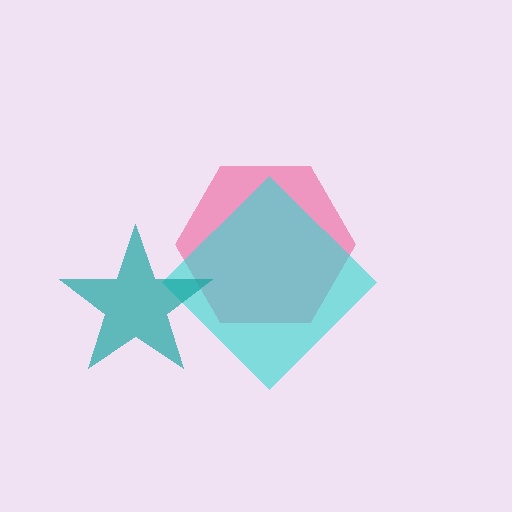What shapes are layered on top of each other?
The layered shapes are: a pink hexagon, a cyan diamond, a teal star.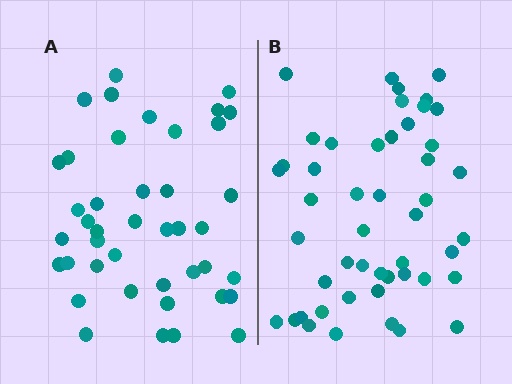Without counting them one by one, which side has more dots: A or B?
Region B (the right region) has more dots.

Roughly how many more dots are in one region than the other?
Region B has about 6 more dots than region A.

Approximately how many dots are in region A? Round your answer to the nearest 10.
About 40 dots. (The exact count is 42, which rounds to 40.)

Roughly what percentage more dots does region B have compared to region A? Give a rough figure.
About 15% more.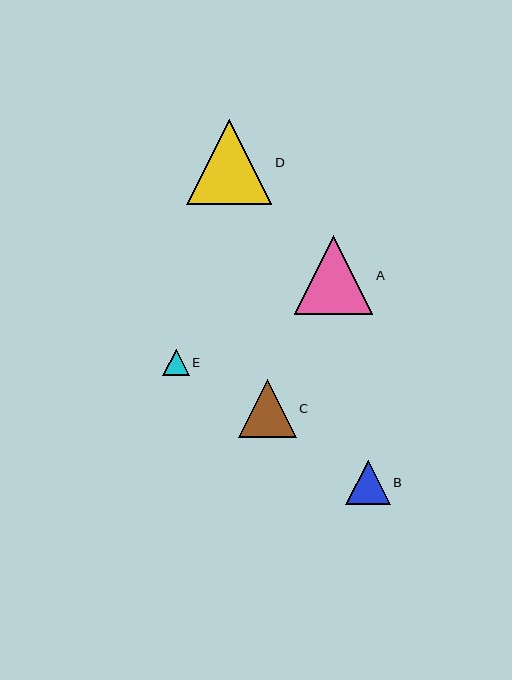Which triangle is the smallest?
Triangle E is the smallest with a size of approximately 27 pixels.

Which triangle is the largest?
Triangle D is the largest with a size of approximately 86 pixels.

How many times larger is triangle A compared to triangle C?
Triangle A is approximately 1.3 times the size of triangle C.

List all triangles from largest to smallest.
From largest to smallest: D, A, C, B, E.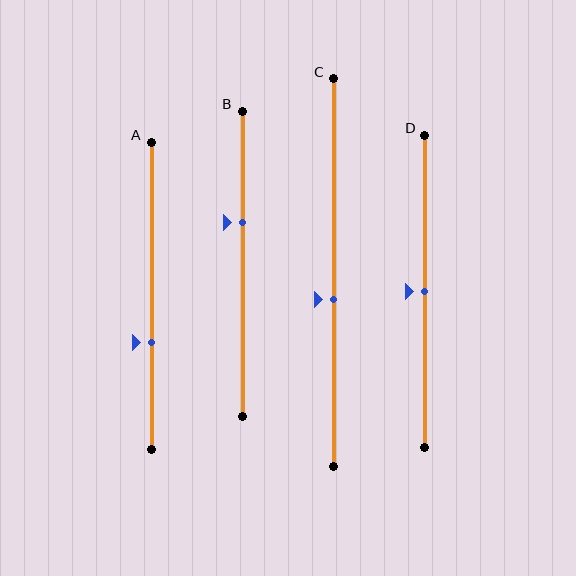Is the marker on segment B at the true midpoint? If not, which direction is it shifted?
No, the marker on segment B is shifted upward by about 14% of the segment length.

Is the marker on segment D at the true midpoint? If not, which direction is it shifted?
Yes, the marker on segment D is at the true midpoint.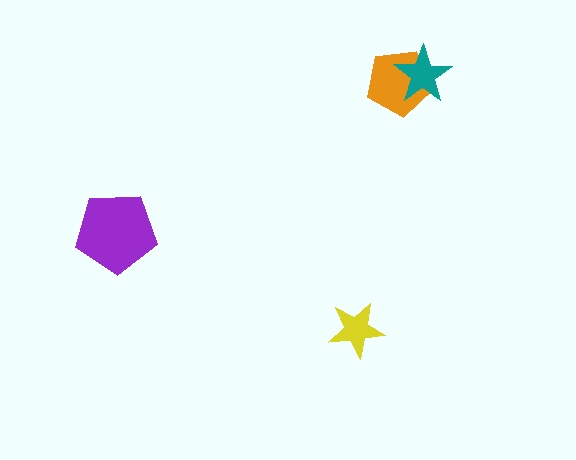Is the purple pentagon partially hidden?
No, no other shape covers it.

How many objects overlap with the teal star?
1 object overlaps with the teal star.